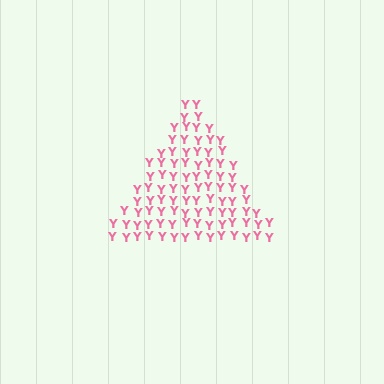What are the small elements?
The small elements are letter Y's.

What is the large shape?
The large shape is a triangle.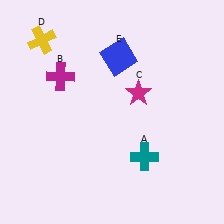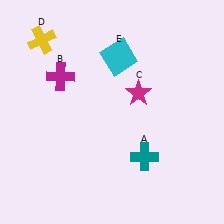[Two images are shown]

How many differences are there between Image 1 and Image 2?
There is 1 difference between the two images.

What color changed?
The square (E) changed from blue in Image 1 to cyan in Image 2.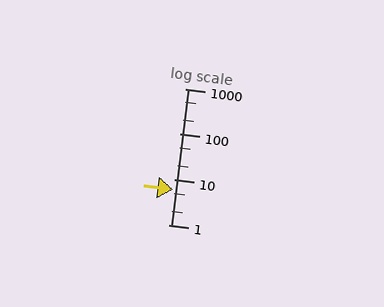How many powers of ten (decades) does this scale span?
The scale spans 3 decades, from 1 to 1000.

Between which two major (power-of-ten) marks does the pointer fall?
The pointer is between 1 and 10.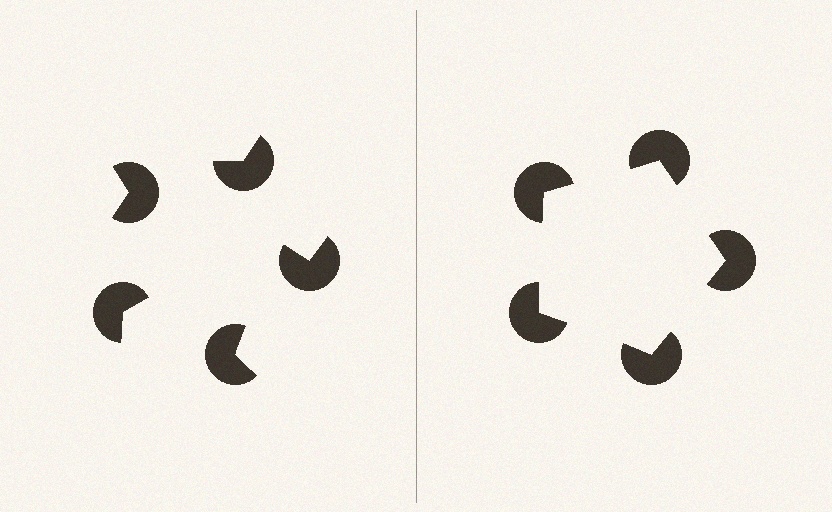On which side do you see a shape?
An illusory pentagon appears on the right side. On the left side the wedge cuts are rotated, so no coherent shape forms.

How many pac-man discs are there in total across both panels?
10 — 5 on each side.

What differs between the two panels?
The pac-man discs are positioned identically on both sides; only the wedge orientations differ. On the right they align to a pentagon; on the left they are misaligned.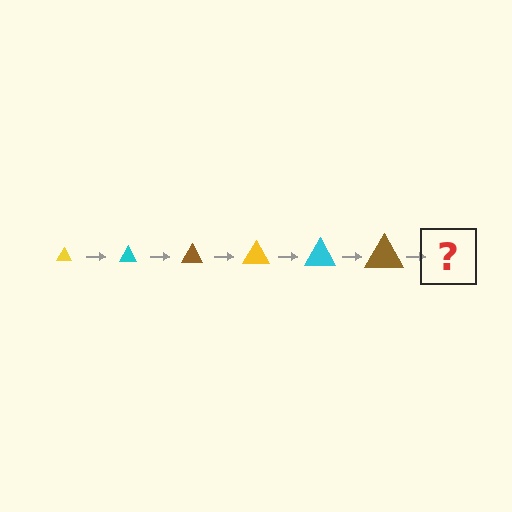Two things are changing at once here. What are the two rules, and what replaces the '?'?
The two rules are that the triangle grows larger each step and the color cycles through yellow, cyan, and brown. The '?' should be a yellow triangle, larger than the previous one.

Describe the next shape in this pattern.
It should be a yellow triangle, larger than the previous one.